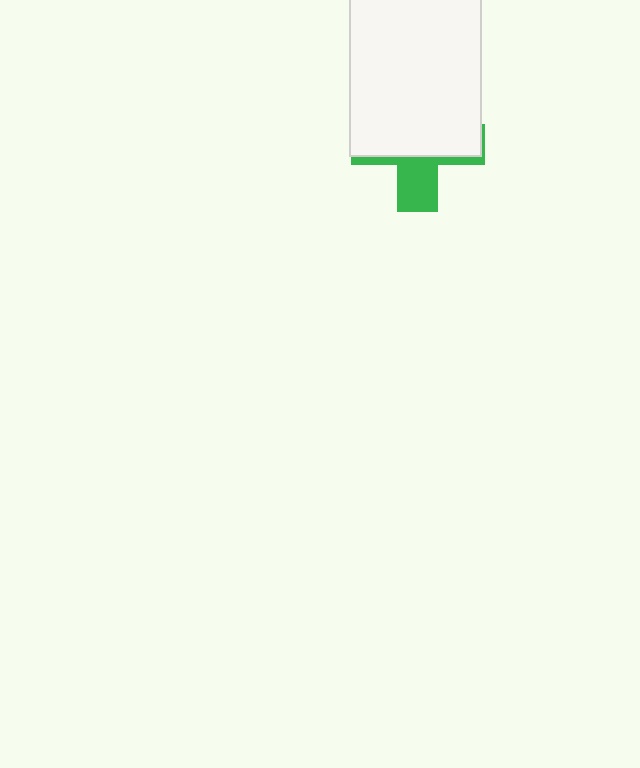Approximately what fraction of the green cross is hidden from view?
Roughly 67% of the green cross is hidden behind the white rectangle.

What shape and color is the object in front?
The object in front is a white rectangle.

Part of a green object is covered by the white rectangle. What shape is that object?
It is a cross.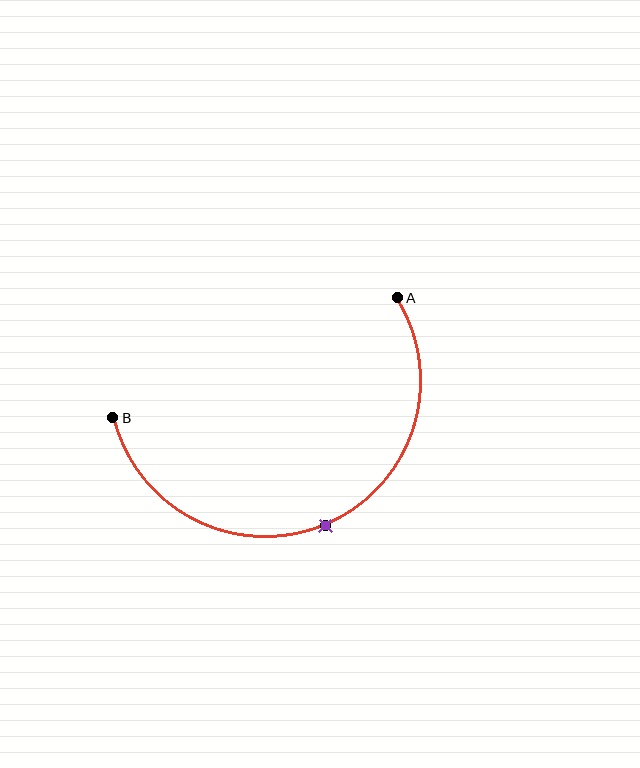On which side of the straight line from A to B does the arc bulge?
The arc bulges below the straight line connecting A and B.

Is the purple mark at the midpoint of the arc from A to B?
Yes. The purple mark lies on the arc at equal arc-length from both A and B — it is the arc midpoint.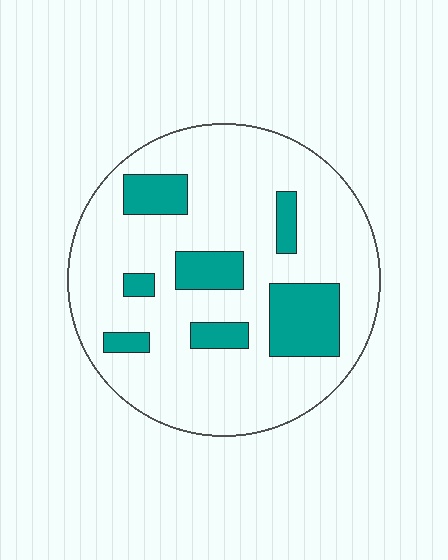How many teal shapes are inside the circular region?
7.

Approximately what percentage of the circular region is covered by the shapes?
Approximately 20%.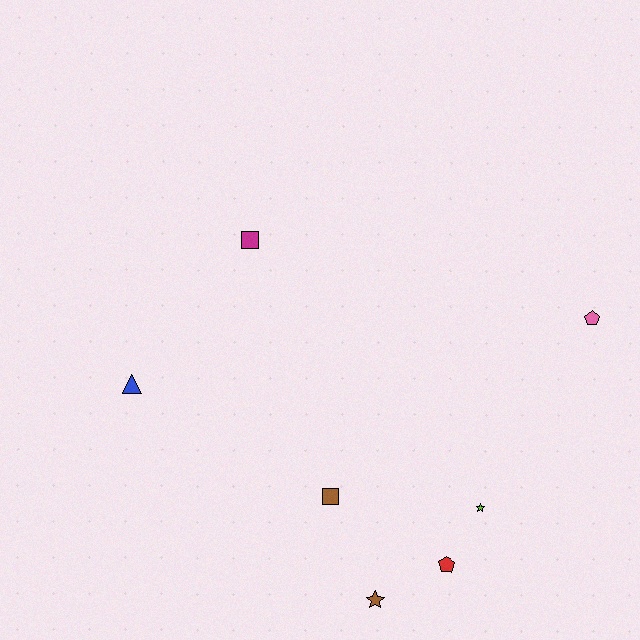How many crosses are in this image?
There are no crosses.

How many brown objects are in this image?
There are 2 brown objects.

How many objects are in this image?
There are 7 objects.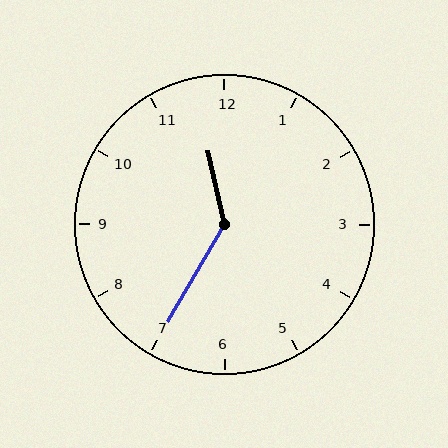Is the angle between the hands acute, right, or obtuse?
It is obtuse.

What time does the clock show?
11:35.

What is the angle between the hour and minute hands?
Approximately 138 degrees.